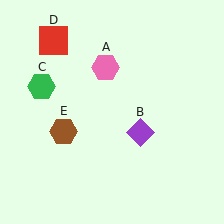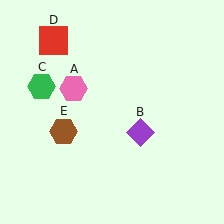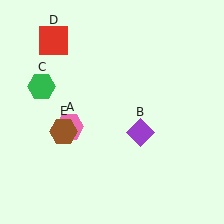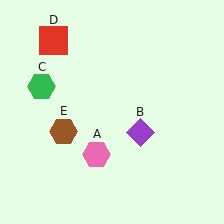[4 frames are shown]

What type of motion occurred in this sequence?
The pink hexagon (object A) rotated counterclockwise around the center of the scene.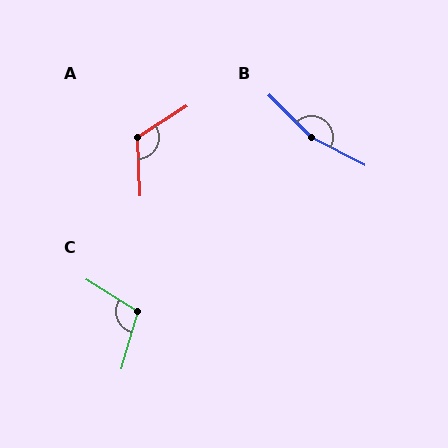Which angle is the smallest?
C, at approximately 105 degrees.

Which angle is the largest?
B, at approximately 162 degrees.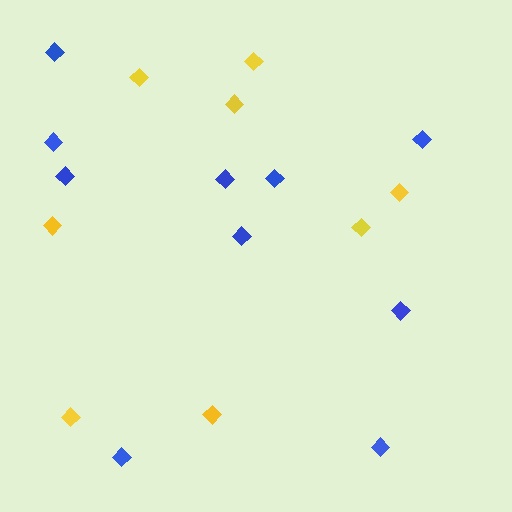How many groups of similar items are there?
There are 2 groups: one group of yellow diamonds (8) and one group of blue diamonds (10).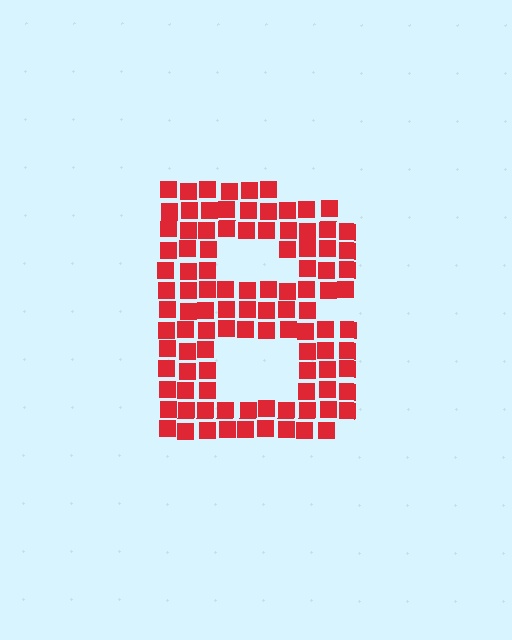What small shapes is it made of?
It is made of small squares.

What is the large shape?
The large shape is the letter B.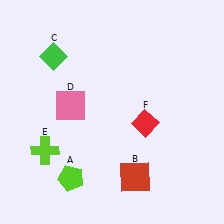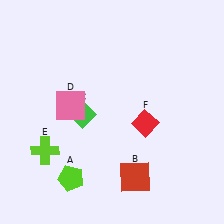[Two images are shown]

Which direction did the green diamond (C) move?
The green diamond (C) moved down.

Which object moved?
The green diamond (C) moved down.